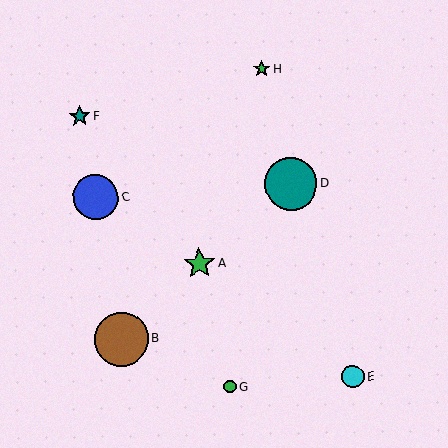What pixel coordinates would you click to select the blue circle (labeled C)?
Click at (96, 197) to select the blue circle C.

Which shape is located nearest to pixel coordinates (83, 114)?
The teal star (labeled F) at (80, 116) is nearest to that location.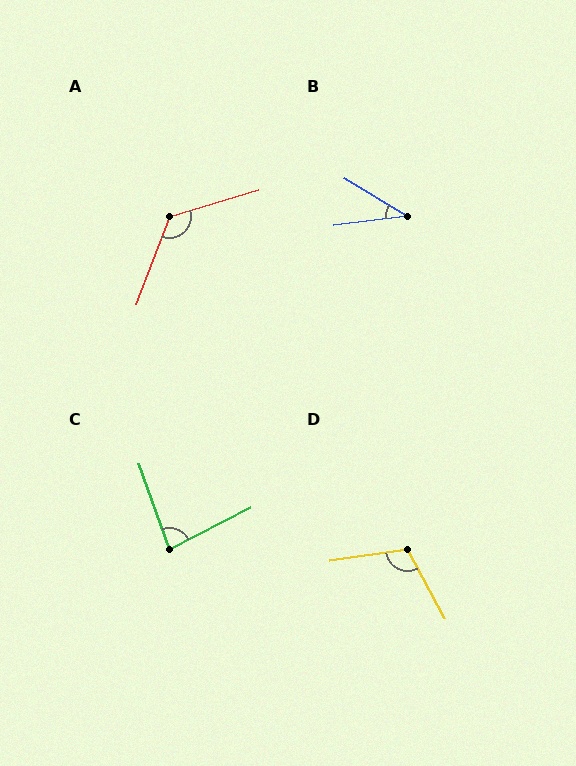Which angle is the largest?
A, at approximately 128 degrees.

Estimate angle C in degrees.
Approximately 82 degrees.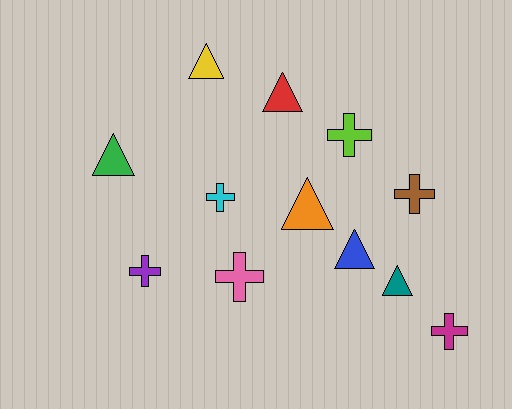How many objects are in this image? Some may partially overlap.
There are 12 objects.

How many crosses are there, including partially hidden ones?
There are 6 crosses.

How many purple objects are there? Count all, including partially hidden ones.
There is 1 purple object.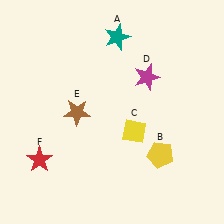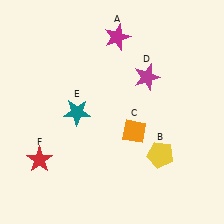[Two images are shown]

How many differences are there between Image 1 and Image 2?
There are 3 differences between the two images.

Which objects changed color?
A changed from teal to magenta. C changed from yellow to orange. E changed from brown to teal.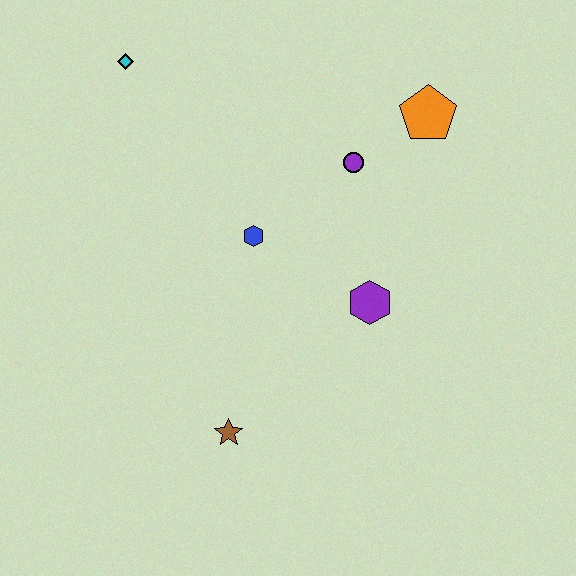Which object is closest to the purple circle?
The orange pentagon is closest to the purple circle.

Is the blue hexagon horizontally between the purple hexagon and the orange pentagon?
No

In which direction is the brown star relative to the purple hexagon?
The brown star is to the left of the purple hexagon.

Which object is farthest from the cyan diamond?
The brown star is farthest from the cyan diamond.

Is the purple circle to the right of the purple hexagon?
No